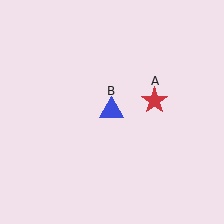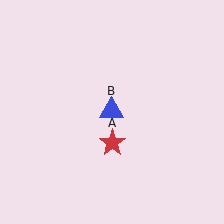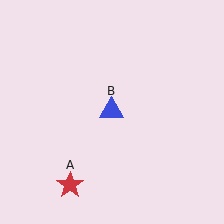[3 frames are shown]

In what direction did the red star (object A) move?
The red star (object A) moved down and to the left.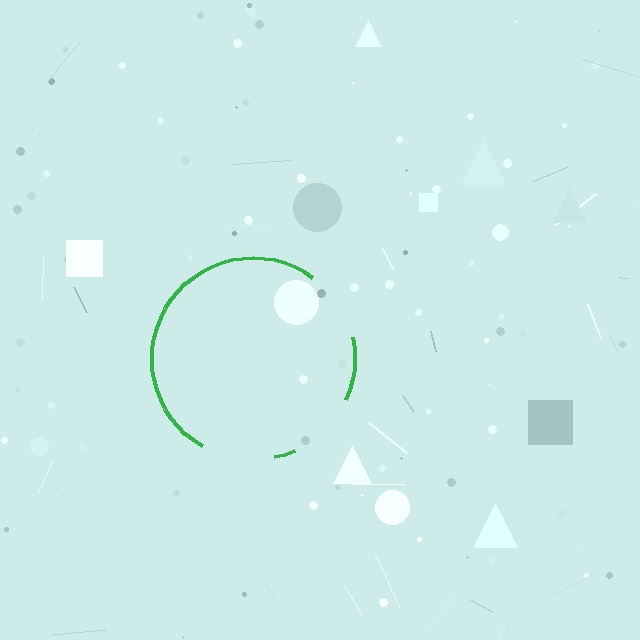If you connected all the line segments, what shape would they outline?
They would outline a circle.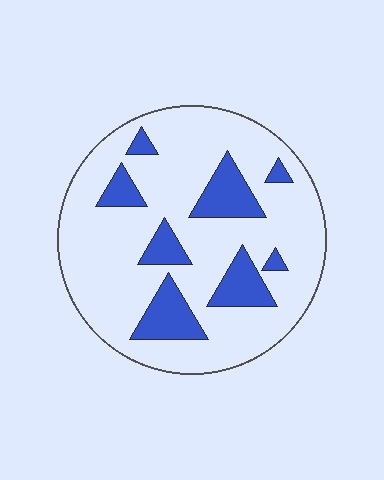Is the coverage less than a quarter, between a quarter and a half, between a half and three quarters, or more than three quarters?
Less than a quarter.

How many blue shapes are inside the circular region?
8.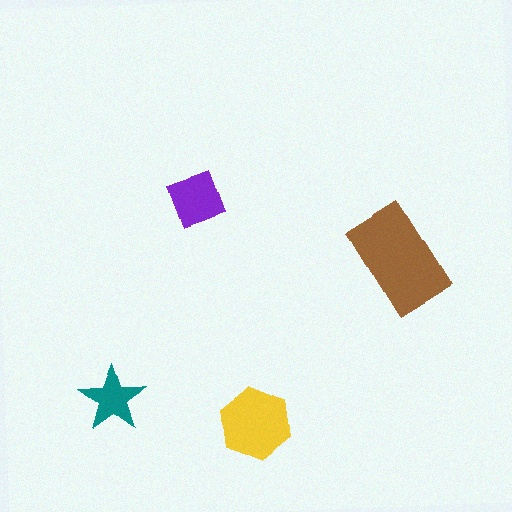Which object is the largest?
The brown rectangle.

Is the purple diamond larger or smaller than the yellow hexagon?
Smaller.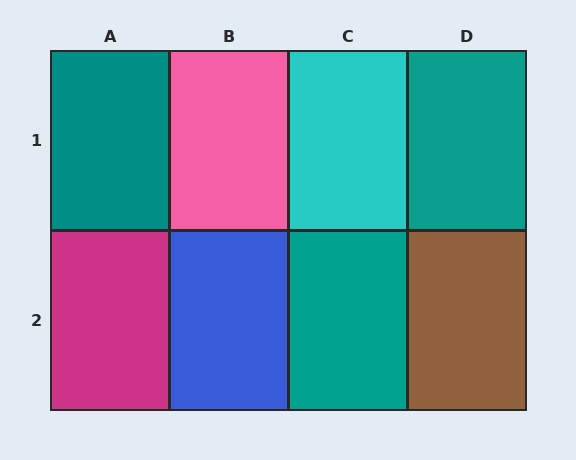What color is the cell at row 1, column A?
Teal.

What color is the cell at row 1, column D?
Teal.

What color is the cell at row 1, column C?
Cyan.